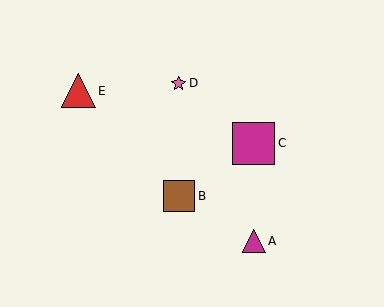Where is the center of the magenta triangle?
The center of the magenta triangle is at (254, 241).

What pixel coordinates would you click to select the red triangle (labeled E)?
Click at (78, 91) to select the red triangle E.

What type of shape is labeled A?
Shape A is a magenta triangle.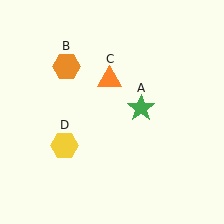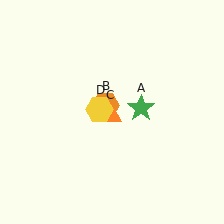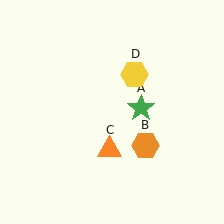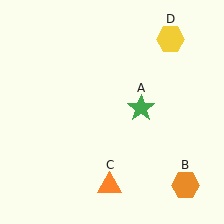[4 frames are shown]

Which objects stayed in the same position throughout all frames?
Green star (object A) remained stationary.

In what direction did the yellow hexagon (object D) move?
The yellow hexagon (object D) moved up and to the right.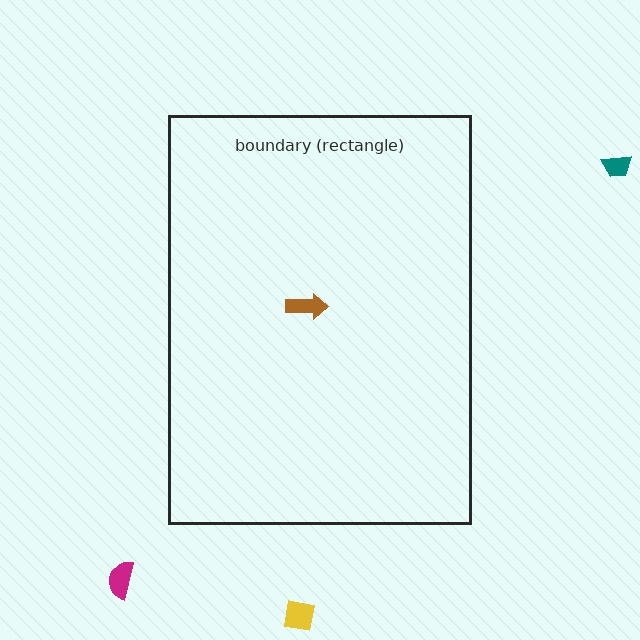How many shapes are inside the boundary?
1 inside, 3 outside.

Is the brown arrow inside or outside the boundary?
Inside.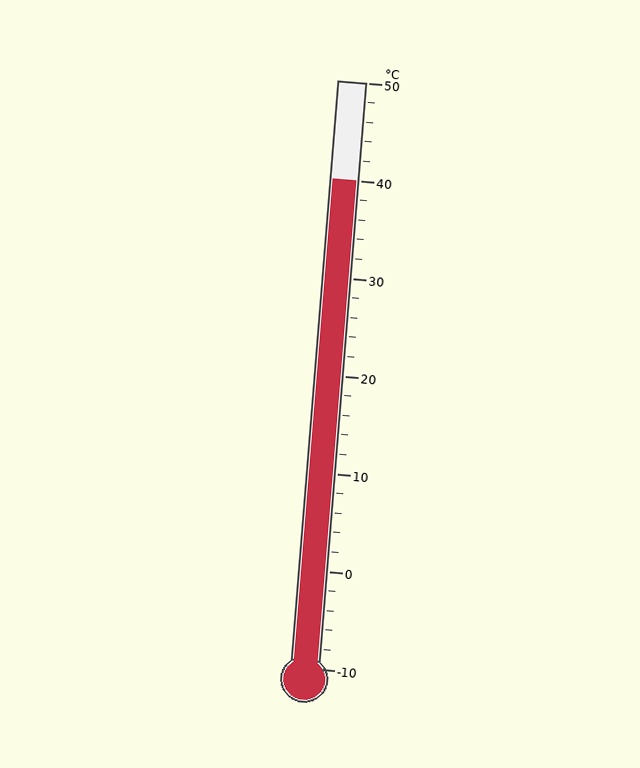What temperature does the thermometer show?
The thermometer shows approximately 40°C.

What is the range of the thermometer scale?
The thermometer scale ranges from -10°C to 50°C.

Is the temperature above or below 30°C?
The temperature is above 30°C.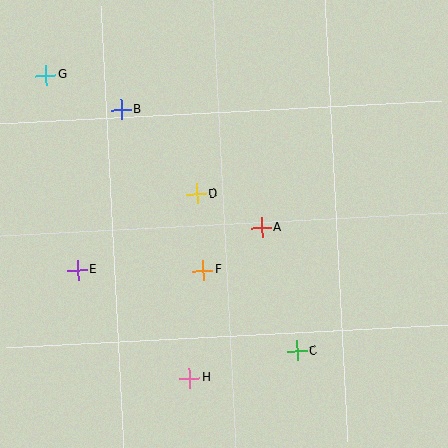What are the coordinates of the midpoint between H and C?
The midpoint between H and C is at (243, 365).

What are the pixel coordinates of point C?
Point C is at (297, 351).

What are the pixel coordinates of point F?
Point F is at (203, 270).